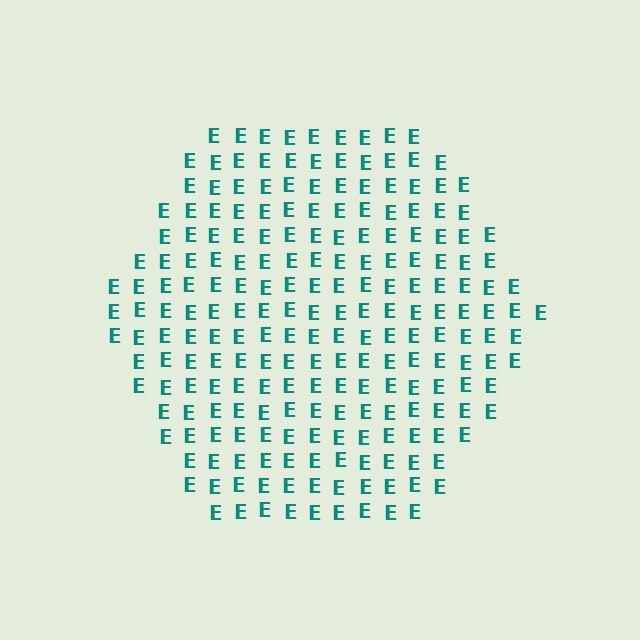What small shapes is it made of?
It is made of small letter E's.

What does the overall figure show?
The overall figure shows a hexagon.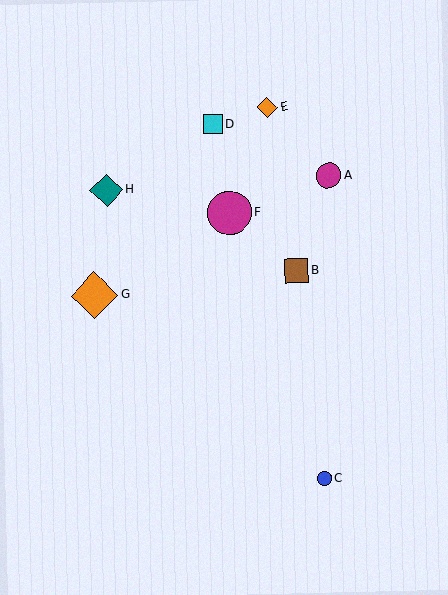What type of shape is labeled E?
Shape E is an orange diamond.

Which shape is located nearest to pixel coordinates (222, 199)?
The magenta circle (labeled F) at (230, 213) is nearest to that location.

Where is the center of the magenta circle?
The center of the magenta circle is at (230, 213).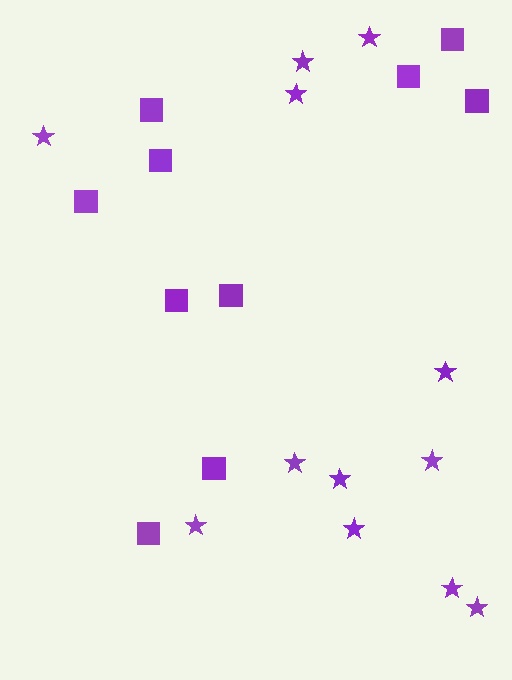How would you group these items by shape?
There are 2 groups: one group of stars (12) and one group of squares (10).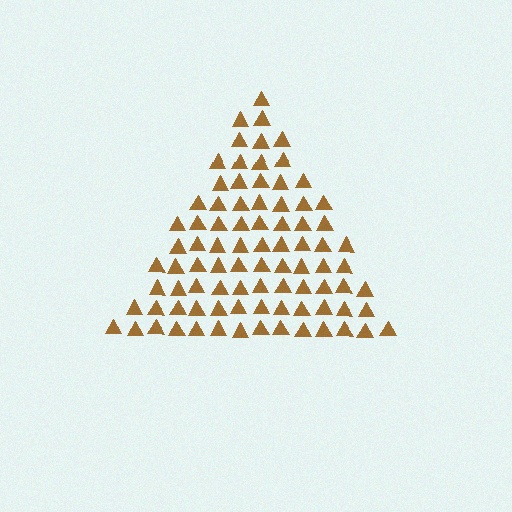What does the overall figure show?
The overall figure shows a triangle.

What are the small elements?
The small elements are triangles.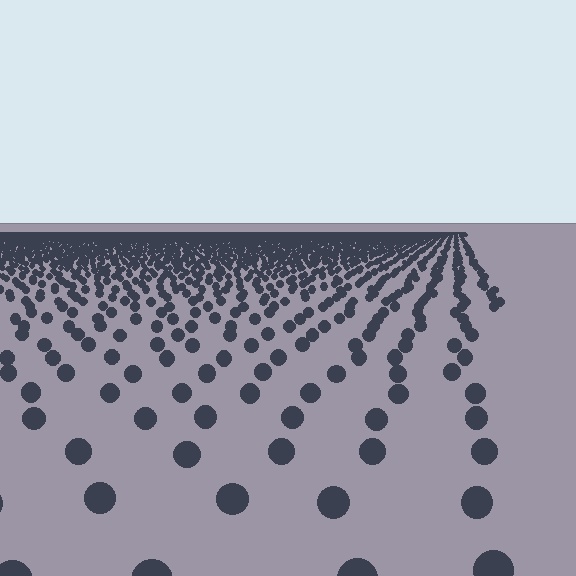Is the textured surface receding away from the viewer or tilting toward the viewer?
The surface is receding away from the viewer. Texture elements get smaller and denser toward the top.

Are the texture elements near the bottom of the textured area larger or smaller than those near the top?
Larger. Near the bottom, elements are closer to the viewer and appear at a bigger on-screen size.